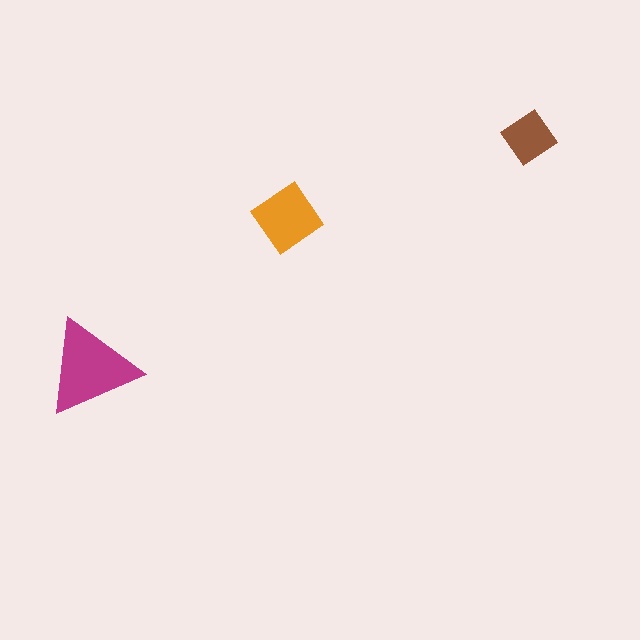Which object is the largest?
The magenta triangle.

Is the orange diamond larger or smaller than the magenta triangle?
Smaller.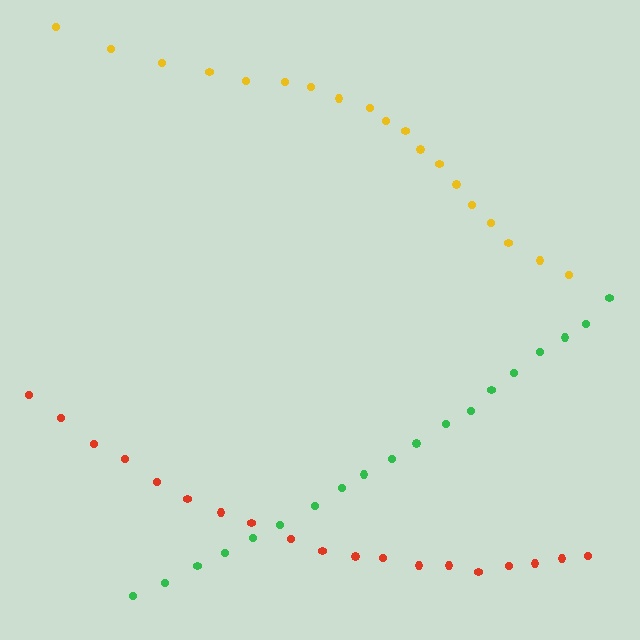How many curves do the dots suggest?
There are 3 distinct paths.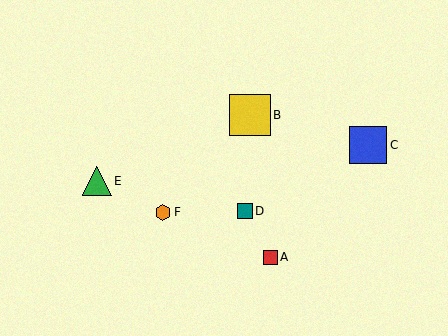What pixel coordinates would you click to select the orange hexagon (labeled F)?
Click at (163, 212) to select the orange hexagon F.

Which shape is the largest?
The yellow square (labeled B) is the largest.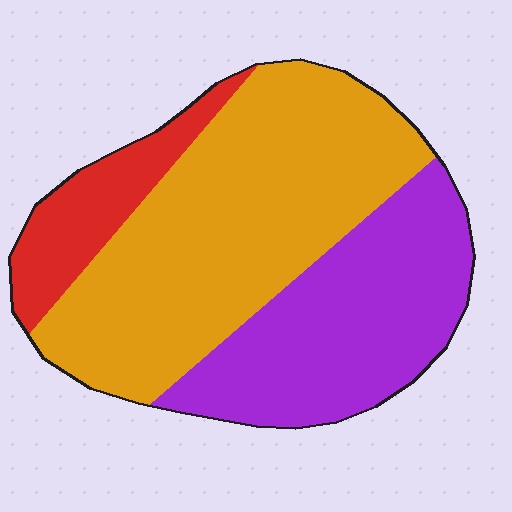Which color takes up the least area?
Red, at roughly 15%.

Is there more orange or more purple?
Orange.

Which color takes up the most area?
Orange, at roughly 50%.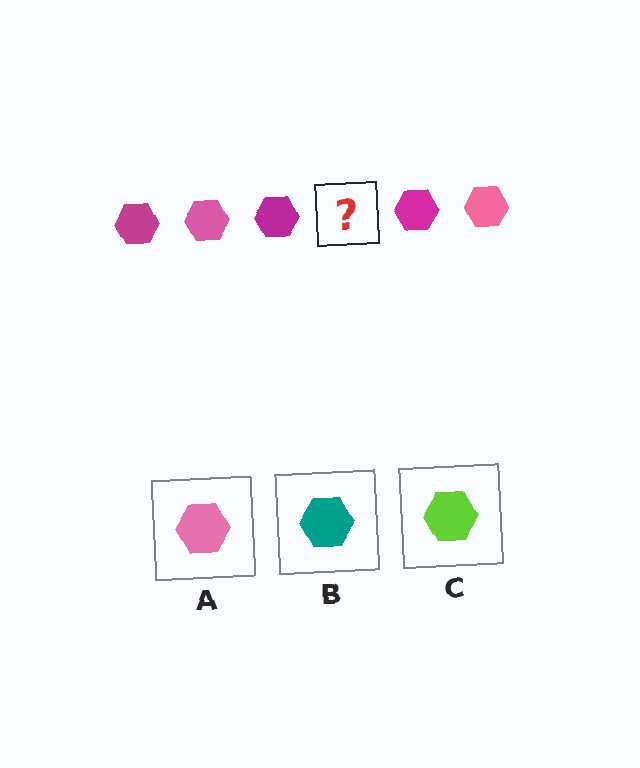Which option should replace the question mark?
Option A.